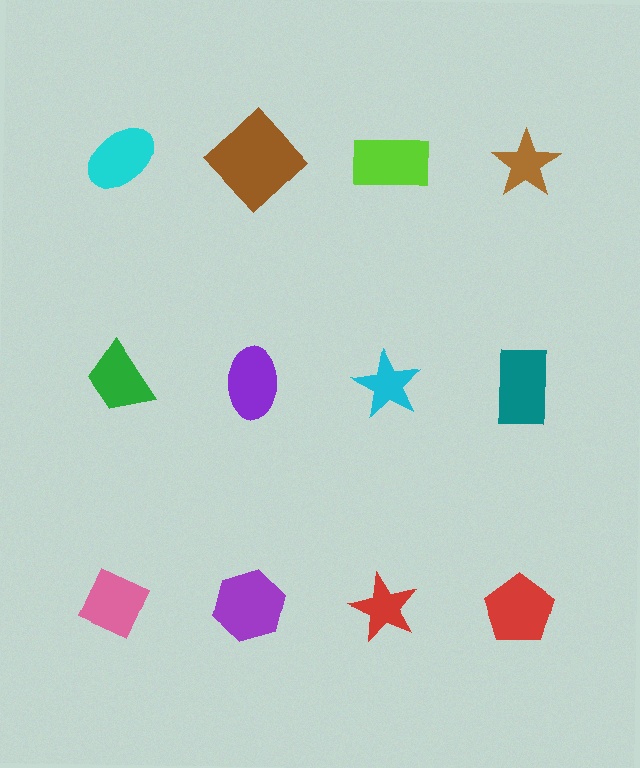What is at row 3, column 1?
A pink diamond.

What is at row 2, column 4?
A teal rectangle.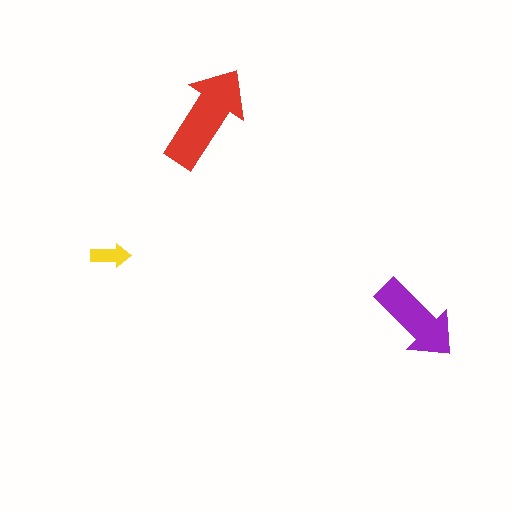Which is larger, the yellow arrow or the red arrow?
The red one.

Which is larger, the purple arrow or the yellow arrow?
The purple one.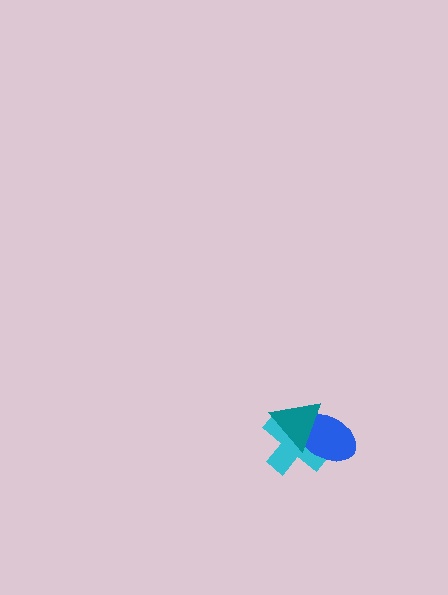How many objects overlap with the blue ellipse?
2 objects overlap with the blue ellipse.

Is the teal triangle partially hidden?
No, no other shape covers it.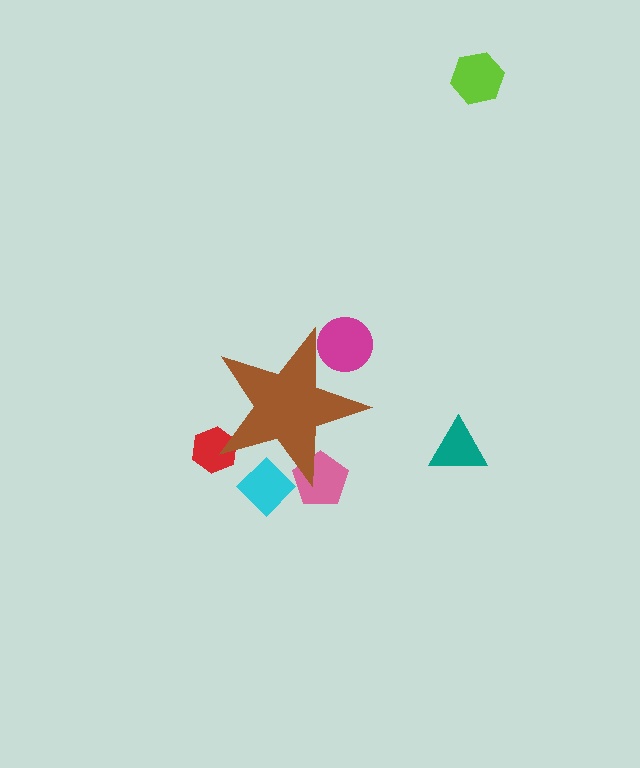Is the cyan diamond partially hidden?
Yes, the cyan diamond is partially hidden behind the brown star.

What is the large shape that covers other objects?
A brown star.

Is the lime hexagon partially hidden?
No, the lime hexagon is fully visible.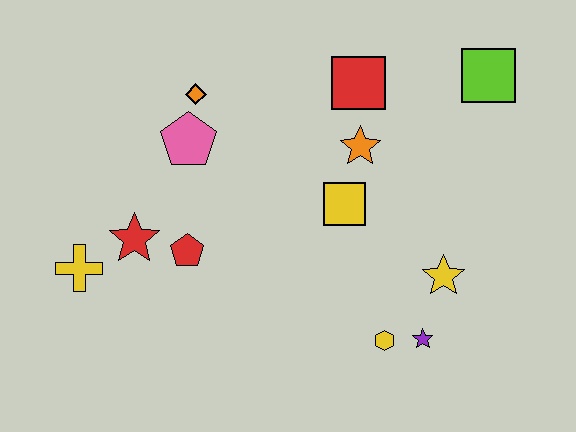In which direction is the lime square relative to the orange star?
The lime square is to the right of the orange star.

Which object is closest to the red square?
The orange star is closest to the red square.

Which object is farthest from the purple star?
The yellow cross is farthest from the purple star.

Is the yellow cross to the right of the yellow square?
No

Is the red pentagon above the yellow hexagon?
Yes